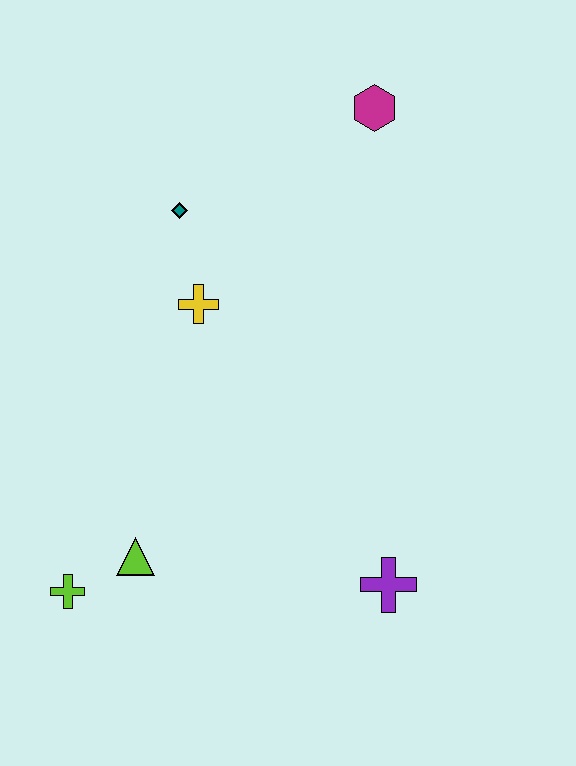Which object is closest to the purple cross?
The lime triangle is closest to the purple cross.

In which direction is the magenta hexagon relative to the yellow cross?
The magenta hexagon is above the yellow cross.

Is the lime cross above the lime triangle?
No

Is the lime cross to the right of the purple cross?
No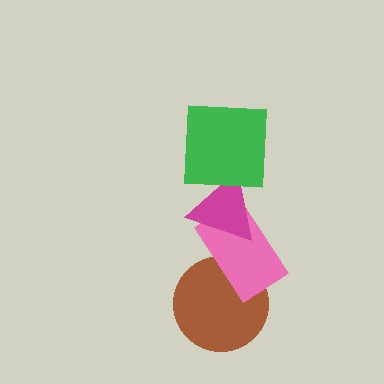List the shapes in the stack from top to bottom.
From top to bottom: the green square, the magenta triangle, the pink rectangle, the brown circle.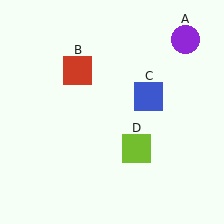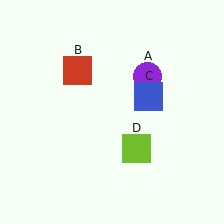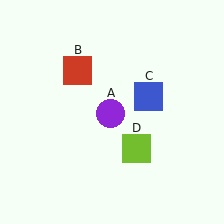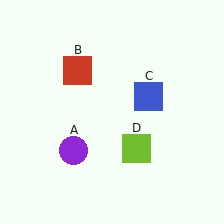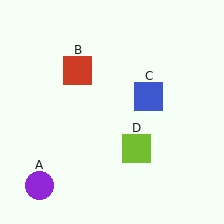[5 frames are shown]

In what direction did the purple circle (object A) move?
The purple circle (object A) moved down and to the left.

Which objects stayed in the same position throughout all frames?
Red square (object B) and blue square (object C) and lime square (object D) remained stationary.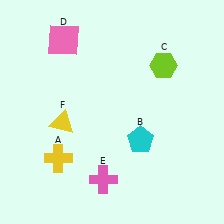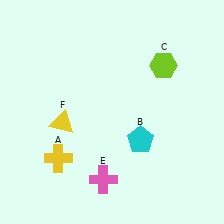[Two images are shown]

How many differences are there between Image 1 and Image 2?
There is 1 difference between the two images.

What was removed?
The pink square (D) was removed in Image 2.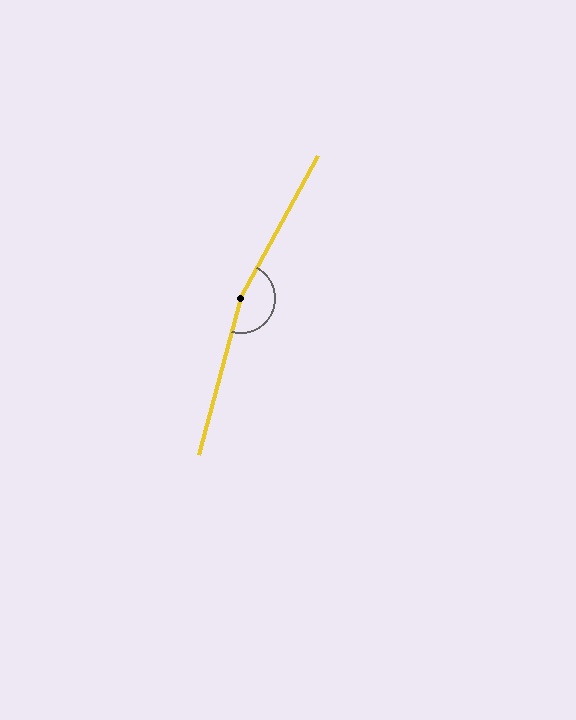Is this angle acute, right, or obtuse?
It is obtuse.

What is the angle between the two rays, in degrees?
Approximately 167 degrees.